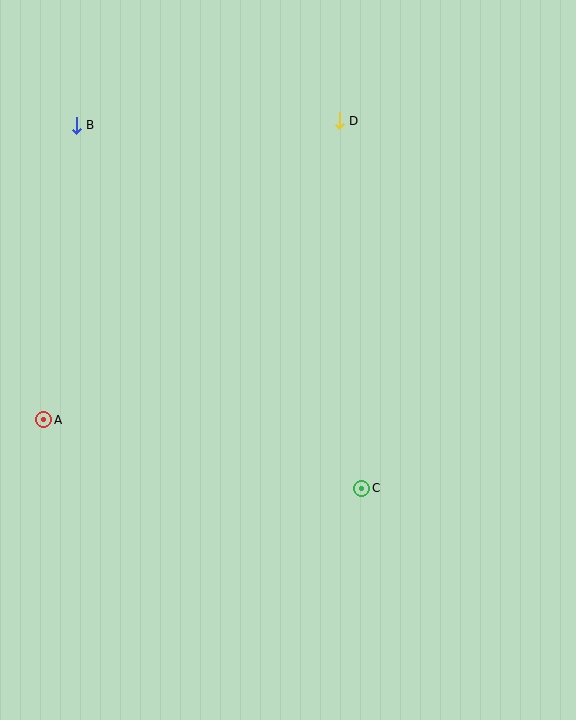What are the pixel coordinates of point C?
Point C is at (362, 488).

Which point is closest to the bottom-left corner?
Point A is closest to the bottom-left corner.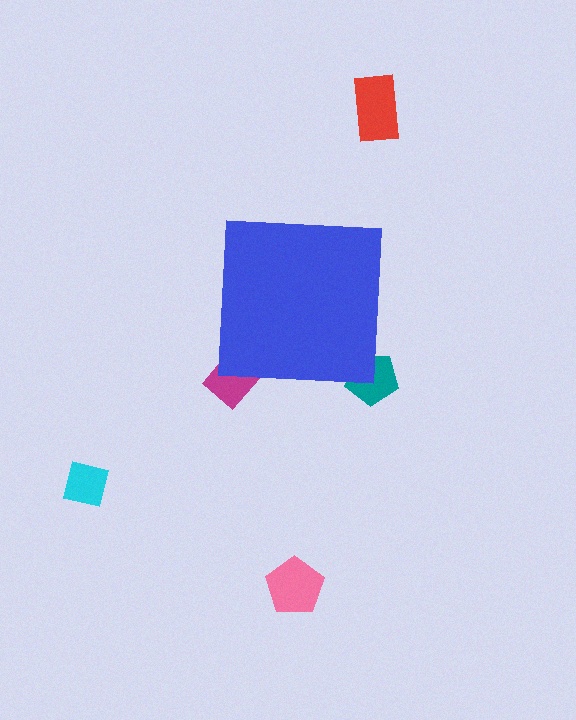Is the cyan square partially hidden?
No, the cyan square is fully visible.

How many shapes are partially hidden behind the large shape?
2 shapes are partially hidden.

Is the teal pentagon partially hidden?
Yes, the teal pentagon is partially hidden behind the blue square.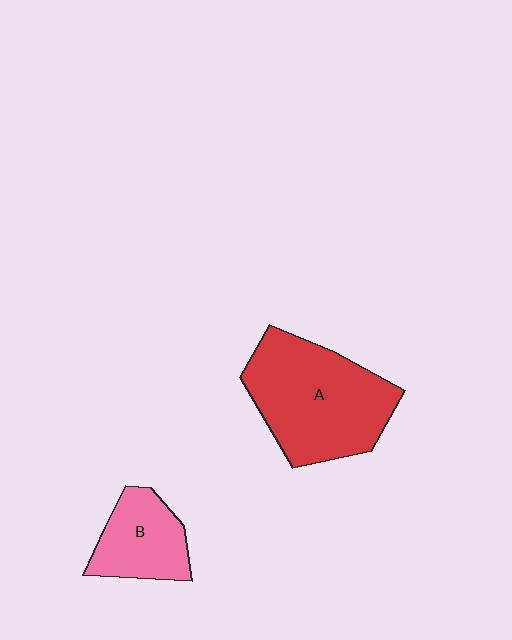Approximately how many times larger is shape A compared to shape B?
Approximately 2.0 times.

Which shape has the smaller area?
Shape B (pink).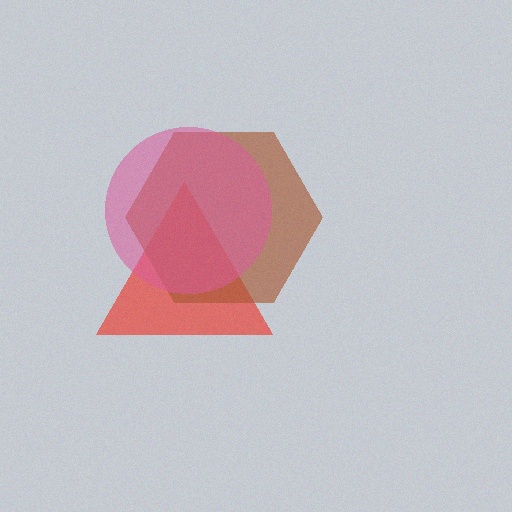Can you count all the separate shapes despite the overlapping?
Yes, there are 3 separate shapes.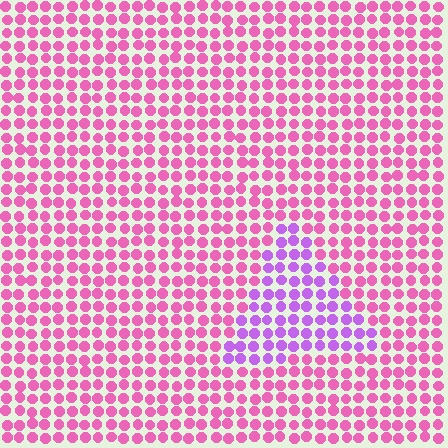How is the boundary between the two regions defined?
The boundary is defined purely by a slight shift in hue (about 41 degrees). Spacing, size, and orientation are identical on both sides.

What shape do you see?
I see a triangle.